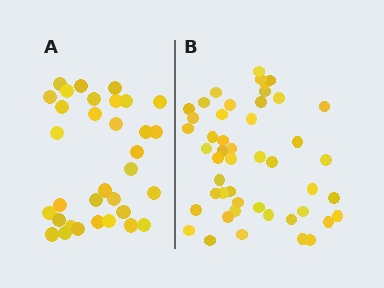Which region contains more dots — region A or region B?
Region B (the right region) has more dots.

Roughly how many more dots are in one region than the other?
Region B has approximately 15 more dots than region A.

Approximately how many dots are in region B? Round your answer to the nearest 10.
About 50 dots. (The exact count is 49, which rounds to 50.)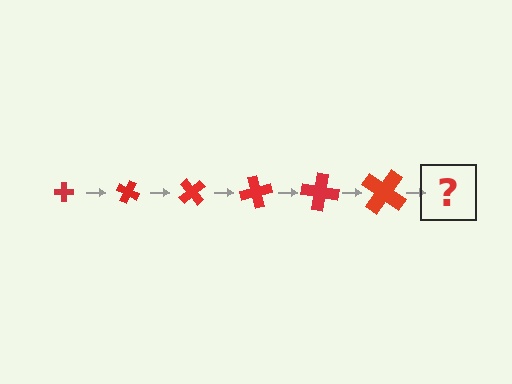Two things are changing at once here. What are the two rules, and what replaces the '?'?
The two rules are that the cross grows larger each step and it rotates 25 degrees each step. The '?' should be a cross, larger than the previous one and rotated 150 degrees from the start.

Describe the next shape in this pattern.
It should be a cross, larger than the previous one and rotated 150 degrees from the start.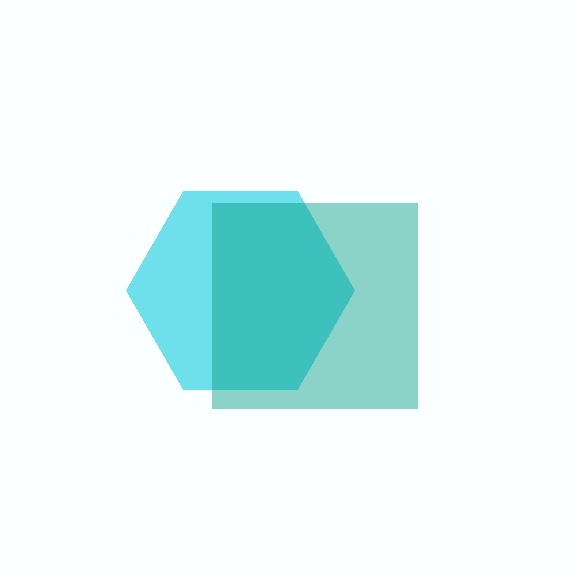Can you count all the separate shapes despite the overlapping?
Yes, there are 2 separate shapes.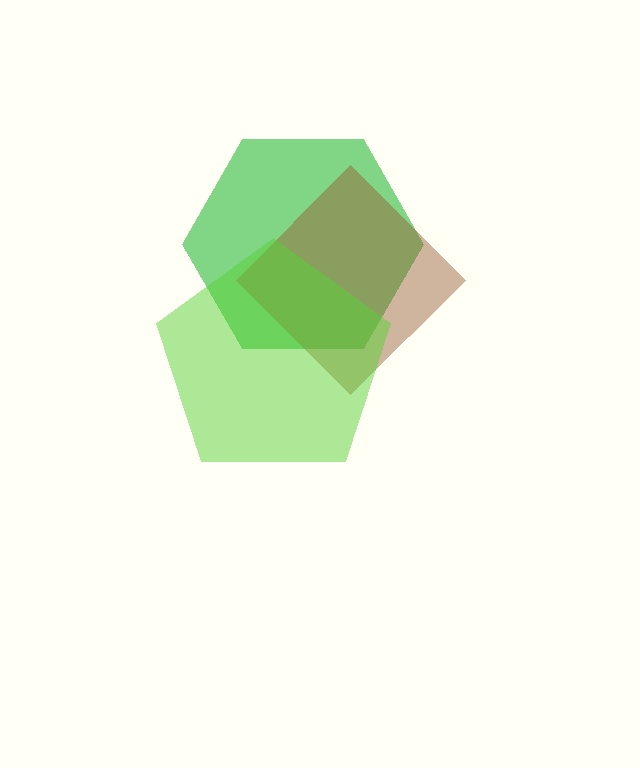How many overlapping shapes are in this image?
There are 3 overlapping shapes in the image.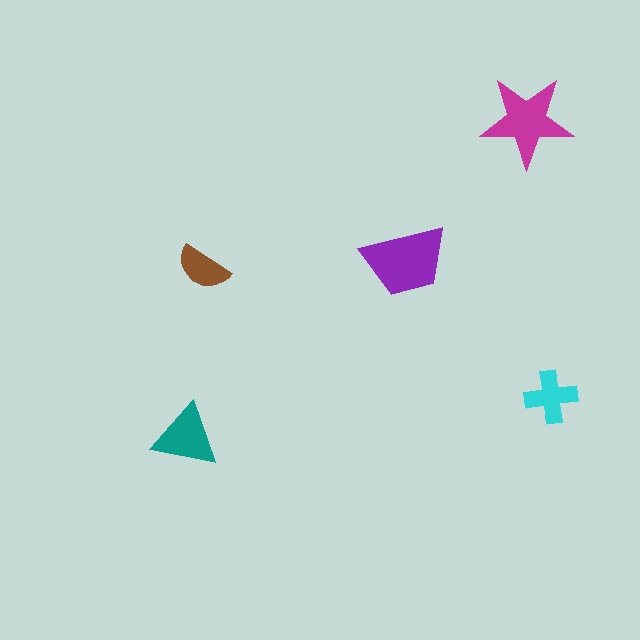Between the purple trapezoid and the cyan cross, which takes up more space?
The purple trapezoid.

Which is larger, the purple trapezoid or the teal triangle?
The purple trapezoid.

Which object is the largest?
The purple trapezoid.